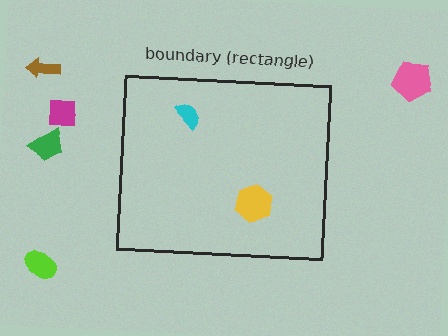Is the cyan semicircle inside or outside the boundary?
Inside.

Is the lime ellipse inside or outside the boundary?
Outside.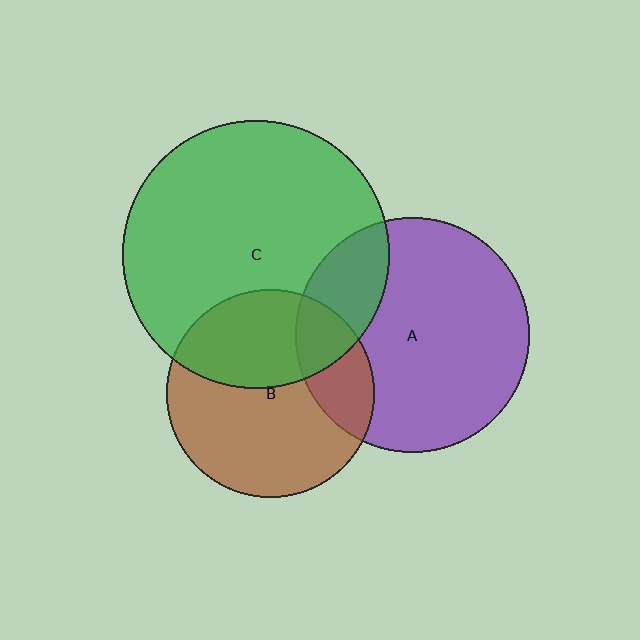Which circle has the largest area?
Circle C (green).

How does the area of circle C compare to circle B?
Approximately 1.7 times.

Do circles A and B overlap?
Yes.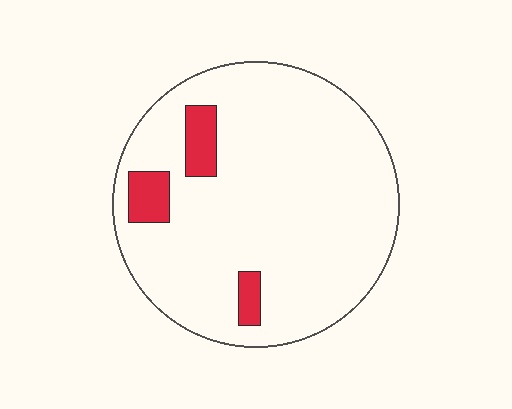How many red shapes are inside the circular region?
3.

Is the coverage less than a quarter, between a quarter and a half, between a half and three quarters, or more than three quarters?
Less than a quarter.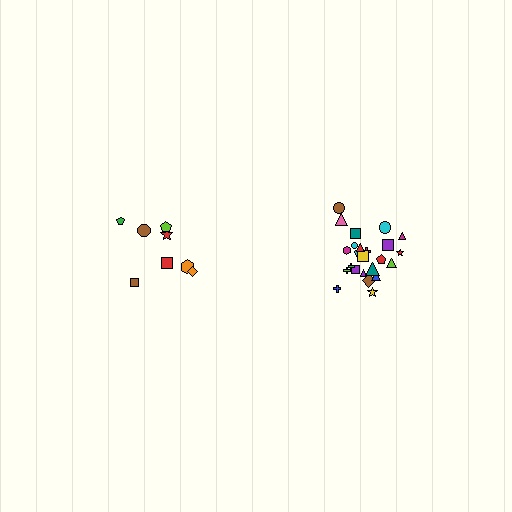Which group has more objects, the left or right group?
The right group.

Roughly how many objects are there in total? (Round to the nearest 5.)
Roughly 35 objects in total.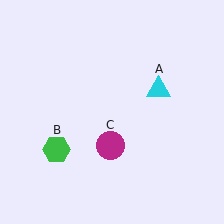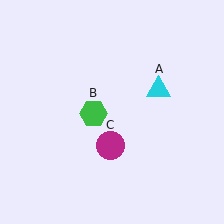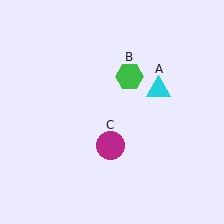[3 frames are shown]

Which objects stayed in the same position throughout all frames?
Cyan triangle (object A) and magenta circle (object C) remained stationary.